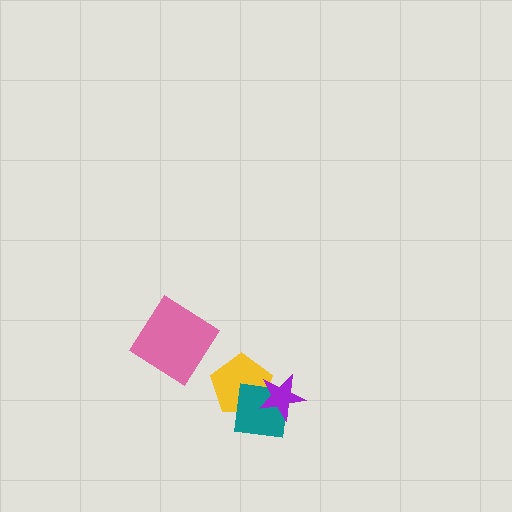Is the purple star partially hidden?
No, no other shape covers it.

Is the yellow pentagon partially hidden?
Yes, it is partially covered by another shape.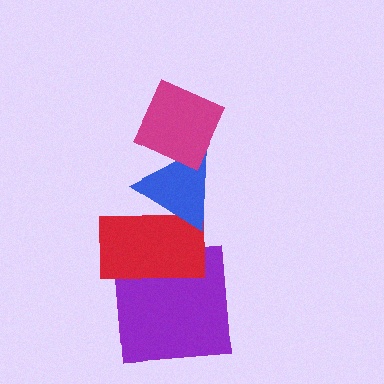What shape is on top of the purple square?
The red rectangle is on top of the purple square.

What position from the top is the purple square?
The purple square is 4th from the top.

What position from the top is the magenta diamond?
The magenta diamond is 1st from the top.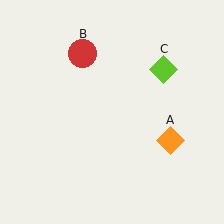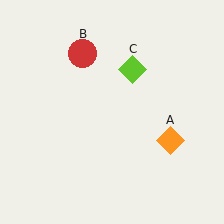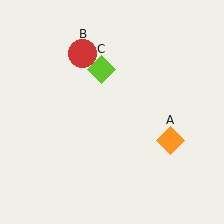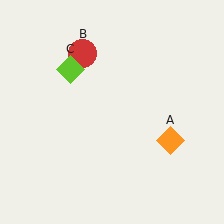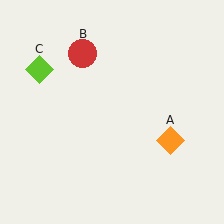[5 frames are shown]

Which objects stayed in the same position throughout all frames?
Orange diamond (object A) and red circle (object B) remained stationary.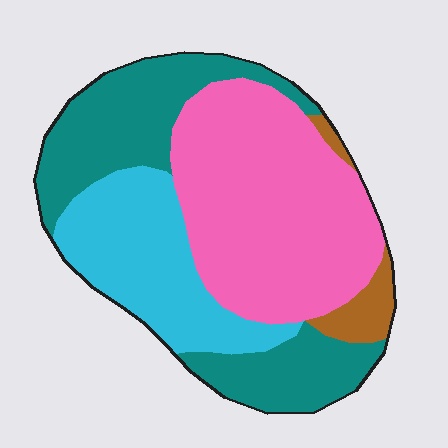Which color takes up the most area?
Pink, at roughly 40%.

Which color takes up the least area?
Brown, at roughly 5%.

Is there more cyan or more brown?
Cyan.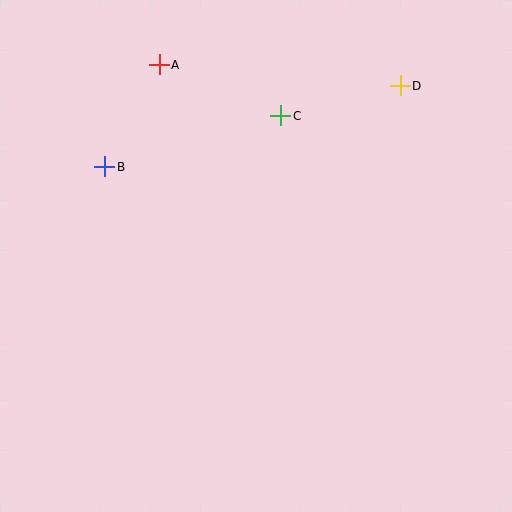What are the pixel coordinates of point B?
Point B is at (105, 167).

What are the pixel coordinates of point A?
Point A is at (159, 65).